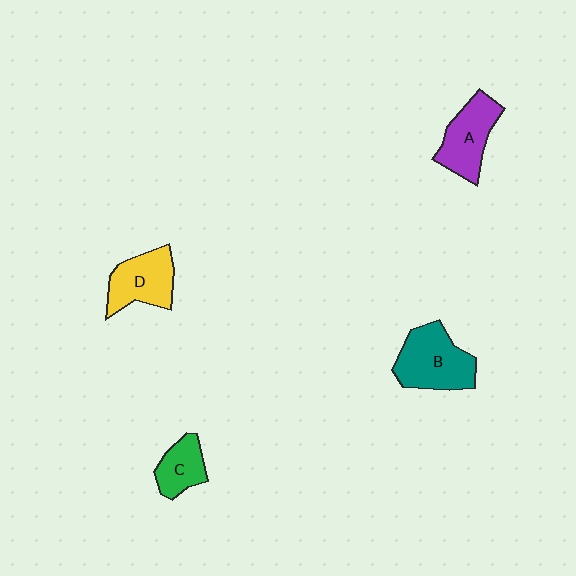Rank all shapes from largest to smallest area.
From largest to smallest: B (teal), A (purple), D (yellow), C (green).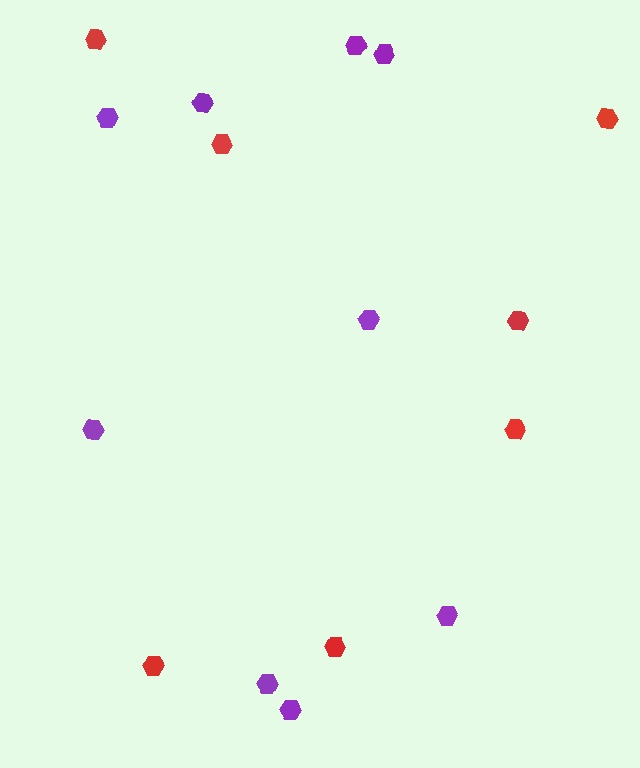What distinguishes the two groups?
There are 2 groups: one group of red hexagons (7) and one group of purple hexagons (9).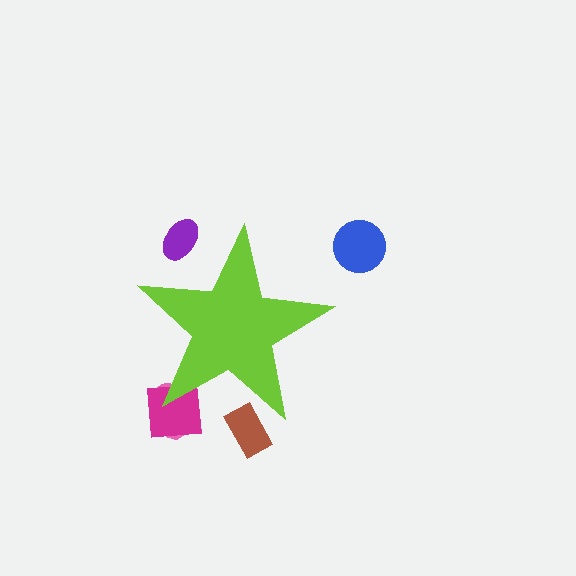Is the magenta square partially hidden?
Yes, the magenta square is partially hidden behind the lime star.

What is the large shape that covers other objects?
A lime star.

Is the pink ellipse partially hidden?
Yes, the pink ellipse is partially hidden behind the lime star.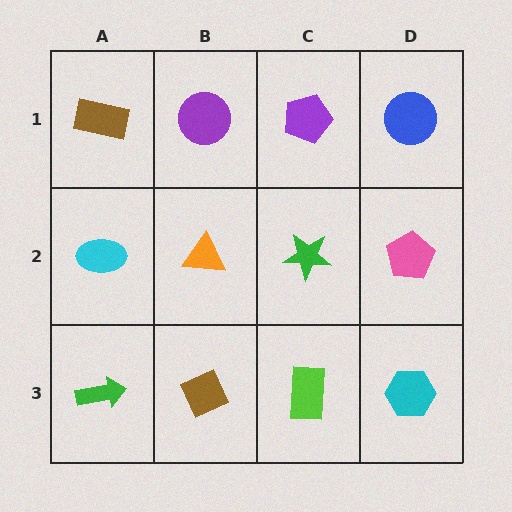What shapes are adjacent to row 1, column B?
An orange triangle (row 2, column B), a brown rectangle (row 1, column A), a purple pentagon (row 1, column C).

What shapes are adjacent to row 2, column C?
A purple pentagon (row 1, column C), a lime rectangle (row 3, column C), an orange triangle (row 2, column B), a pink pentagon (row 2, column D).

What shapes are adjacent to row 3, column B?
An orange triangle (row 2, column B), a green arrow (row 3, column A), a lime rectangle (row 3, column C).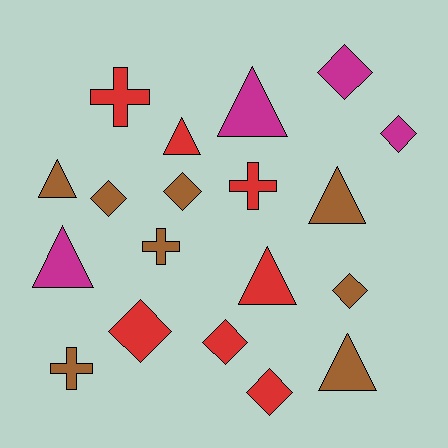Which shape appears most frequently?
Diamond, with 8 objects.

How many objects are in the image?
There are 19 objects.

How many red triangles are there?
There are 2 red triangles.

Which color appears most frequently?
Brown, with 8 objects.